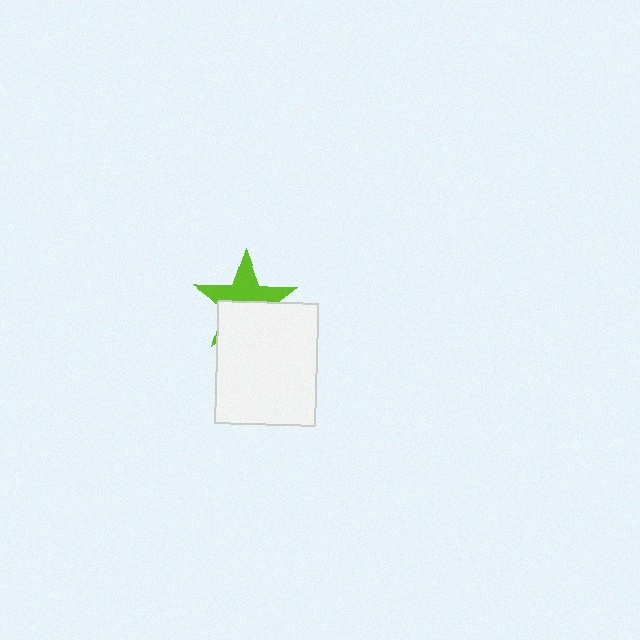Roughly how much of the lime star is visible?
About half of it is visible (roughly 53%).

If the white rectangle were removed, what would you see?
You would see the complete lime star.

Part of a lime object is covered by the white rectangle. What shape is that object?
It is a star.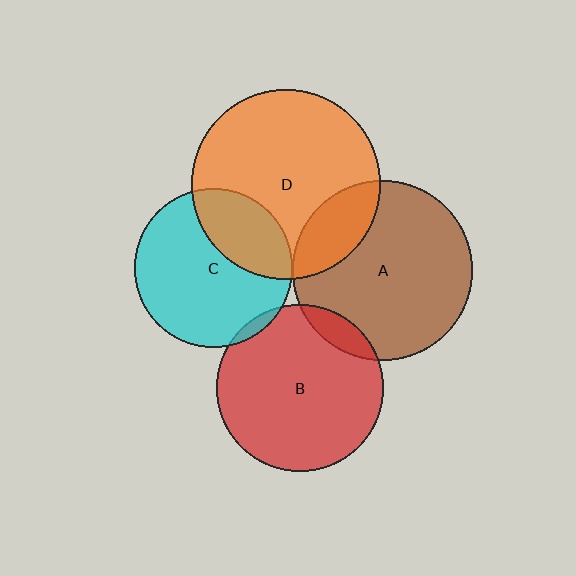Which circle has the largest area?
Circle D (orange).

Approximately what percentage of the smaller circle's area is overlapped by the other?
Approximately 10%.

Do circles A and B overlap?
Yes.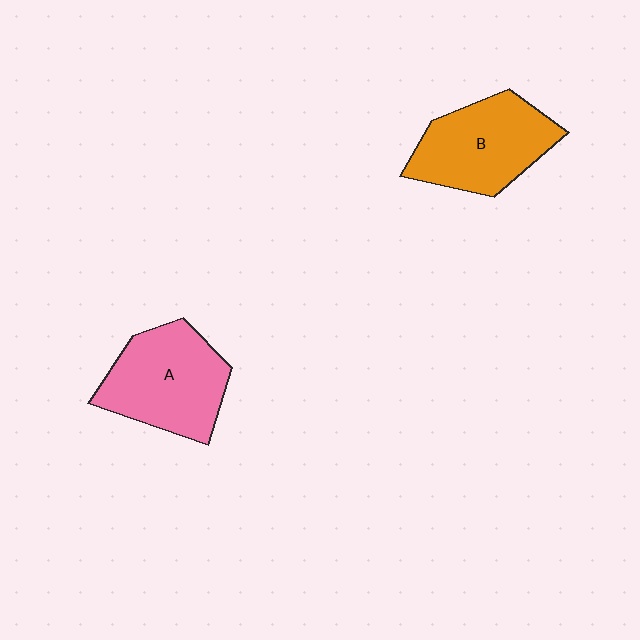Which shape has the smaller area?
Shape B (orange).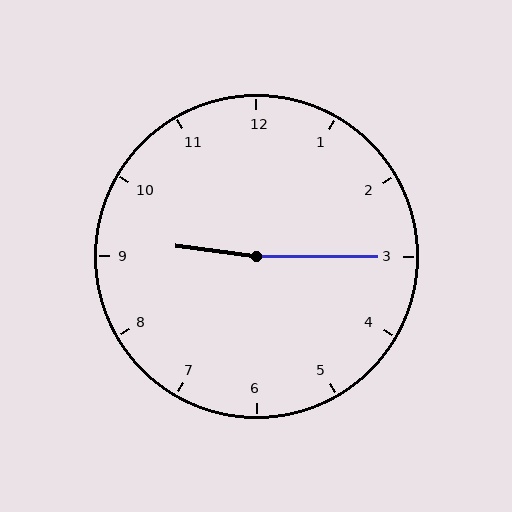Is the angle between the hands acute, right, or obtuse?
It is obtuse.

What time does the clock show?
9:15.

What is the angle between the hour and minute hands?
Approximately 172 degrees.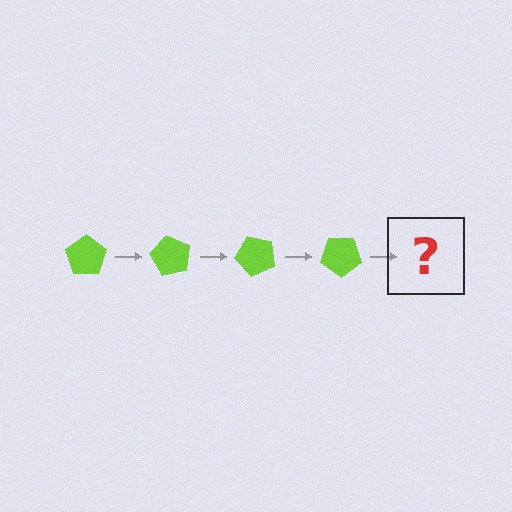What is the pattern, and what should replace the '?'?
The pattern is that the pentagon rotates 60 degrees each step. The '?' should be a lime pentagon rotated 240 degrees.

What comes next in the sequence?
The next element should be a lime pentagon rotated 240 degrees.